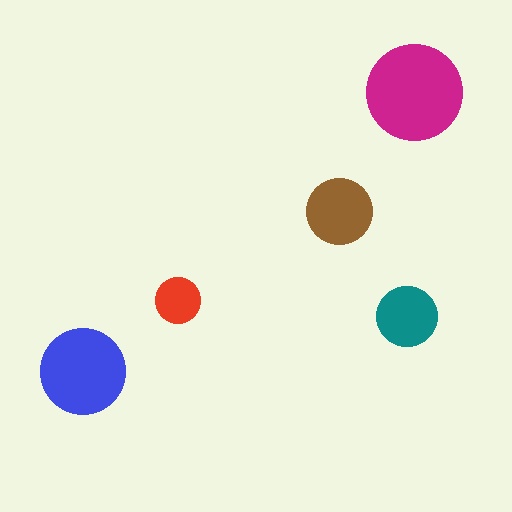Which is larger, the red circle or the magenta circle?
The magenta one.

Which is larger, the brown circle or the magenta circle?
The magenta one.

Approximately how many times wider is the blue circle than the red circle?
About 2 times wider.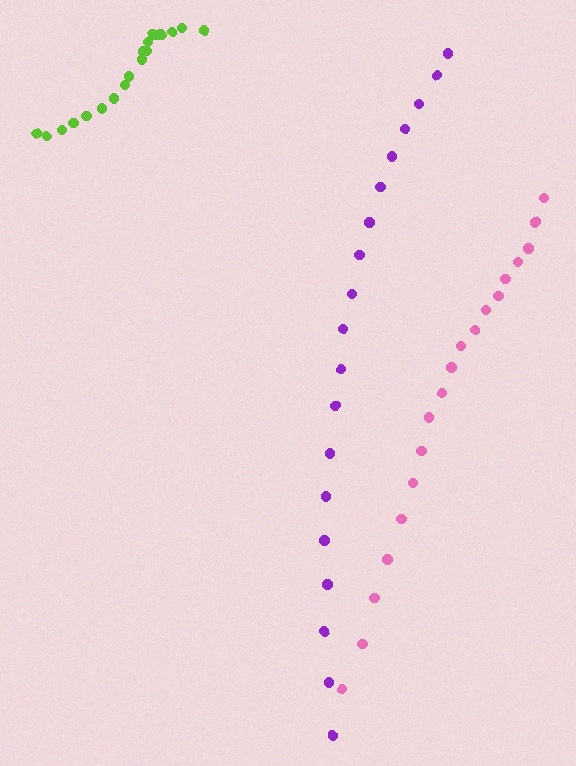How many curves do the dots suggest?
There are 3 distinct paths.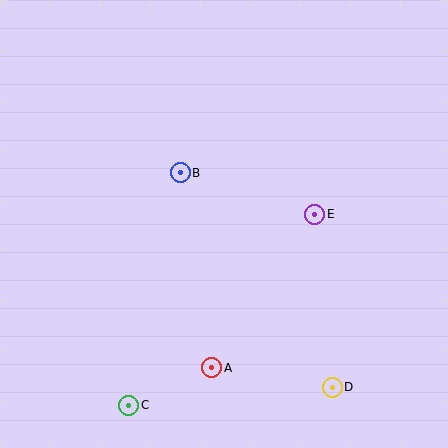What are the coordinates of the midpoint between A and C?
The midpoint between A and C is at (170, 387).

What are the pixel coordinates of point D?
Point D is at (332, 387).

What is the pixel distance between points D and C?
The distance between D and C is 204 pixels.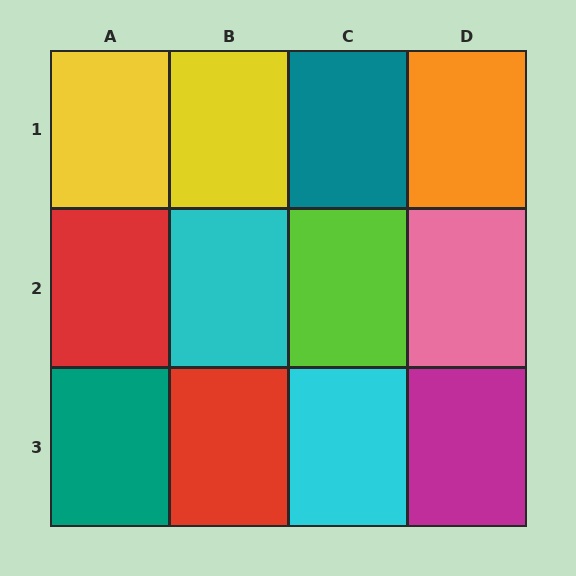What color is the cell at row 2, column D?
Pink.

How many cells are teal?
2 cells are teal.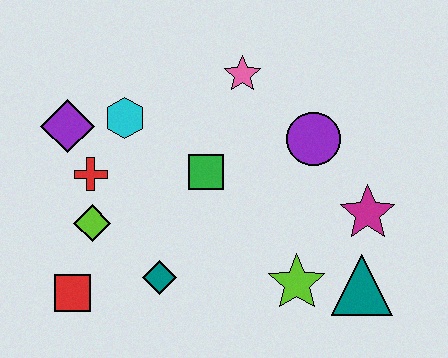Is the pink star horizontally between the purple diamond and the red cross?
No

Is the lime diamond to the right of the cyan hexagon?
No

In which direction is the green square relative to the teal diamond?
The green square is above the teal diamond.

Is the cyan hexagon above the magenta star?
Yes